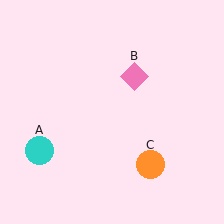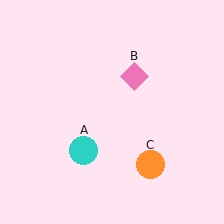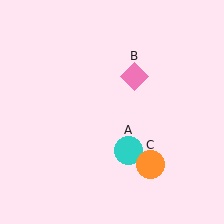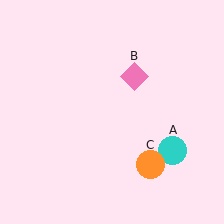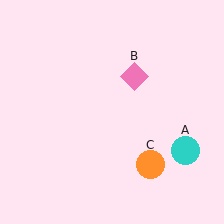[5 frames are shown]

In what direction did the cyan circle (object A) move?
The cyan circle (object A) moved right.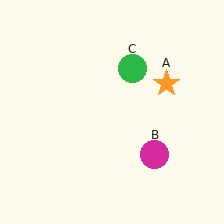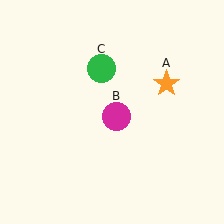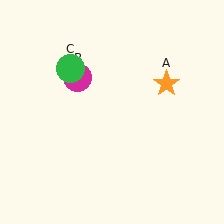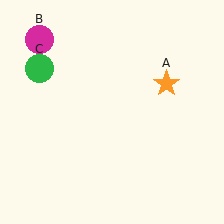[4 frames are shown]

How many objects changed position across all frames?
2 objects changed position: magenta circle (object B), green circle (object C).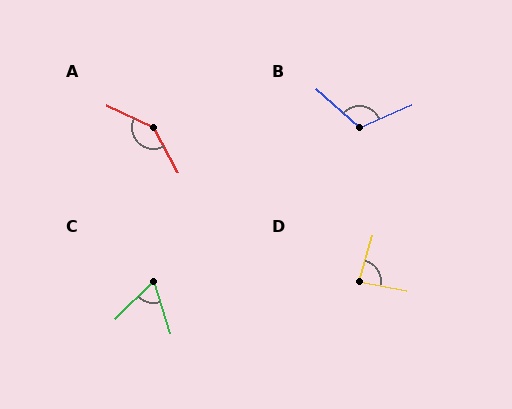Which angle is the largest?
A, at approximately 144 degrees.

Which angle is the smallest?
C, at approximately 62 degrees.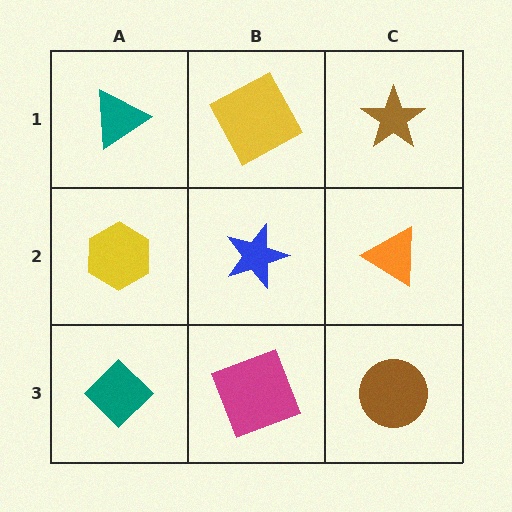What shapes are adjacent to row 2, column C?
A brown star (row 1, column C), a brown circle (row 3, column C), a blue star (row 2, column B).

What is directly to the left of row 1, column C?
A yellow square.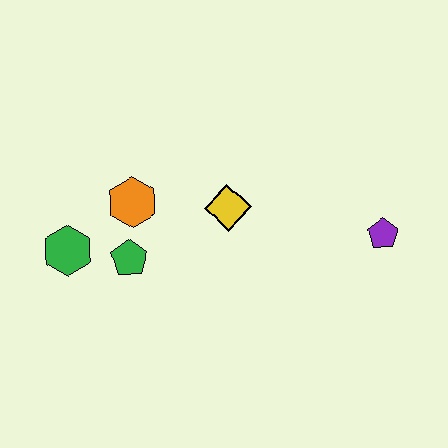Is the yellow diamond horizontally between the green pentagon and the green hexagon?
No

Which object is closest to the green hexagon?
The green pentagon is closest to the green hexagon.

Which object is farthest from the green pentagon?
The purple pentagon is farthest from the green pentagon.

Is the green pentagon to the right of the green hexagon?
Yes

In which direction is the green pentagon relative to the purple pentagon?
The green pentagon is to the left of the purple pentagon.